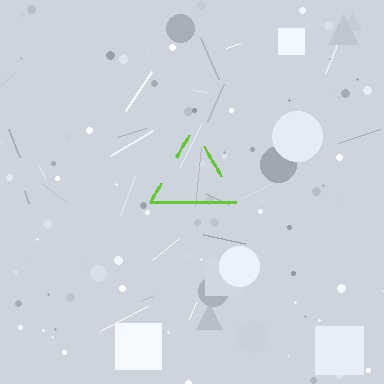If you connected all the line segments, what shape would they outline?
They would outline a triangle.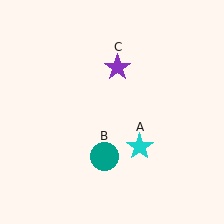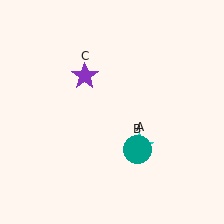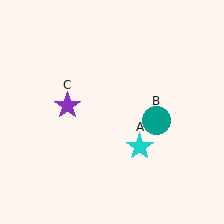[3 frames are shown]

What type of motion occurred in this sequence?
The teal circle (object B), purple star (object C) rotated counterclockwise around the center of the scene.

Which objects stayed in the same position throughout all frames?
Cyan star (object A) remained stationary.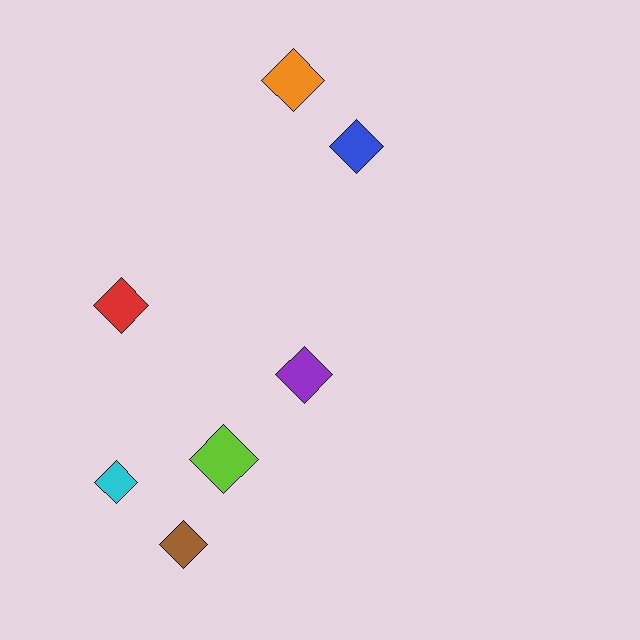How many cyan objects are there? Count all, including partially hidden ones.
There is 1 cyan object.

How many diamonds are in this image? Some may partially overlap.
There are 7 diamonds.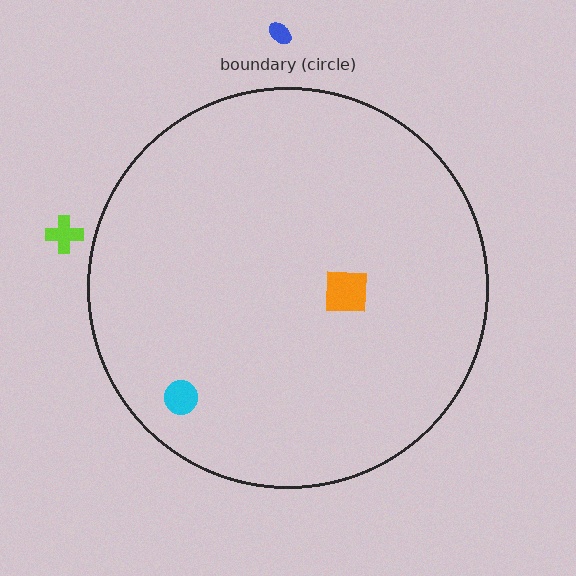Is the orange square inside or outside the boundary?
Inside.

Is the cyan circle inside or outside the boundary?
Inside.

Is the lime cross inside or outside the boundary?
Outside.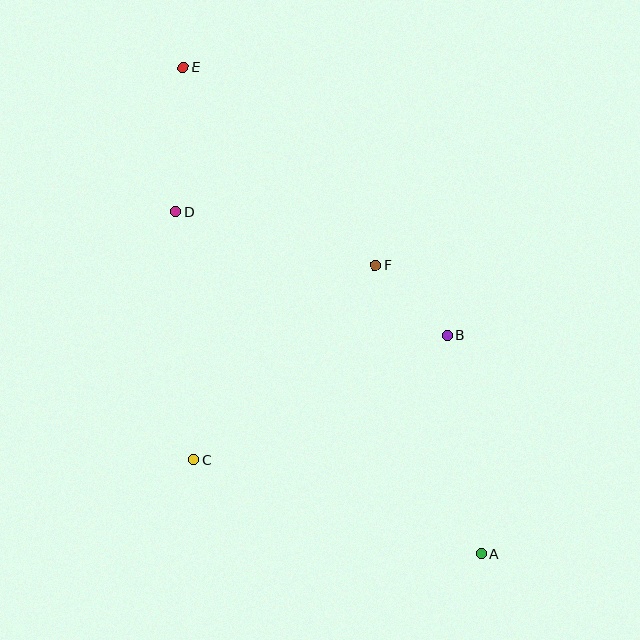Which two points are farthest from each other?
Points A and E are farthest from each other.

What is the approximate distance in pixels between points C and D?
The distance between C and D is approximately 249 pixels.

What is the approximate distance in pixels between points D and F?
The distance between D and F is approximately 206 pixels.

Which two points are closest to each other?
Points B and F are closest to each other.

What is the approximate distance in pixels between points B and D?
The distance between B and D is approximately 298 pixels.